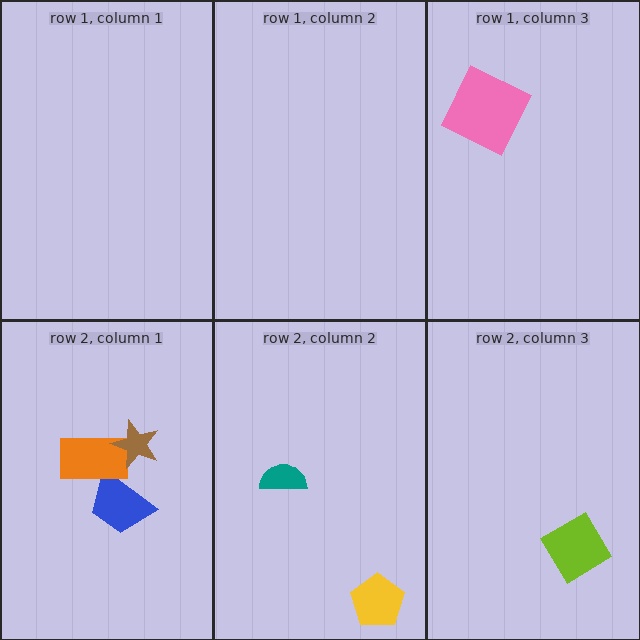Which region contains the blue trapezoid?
The row 2, column 1 region.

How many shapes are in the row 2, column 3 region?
1.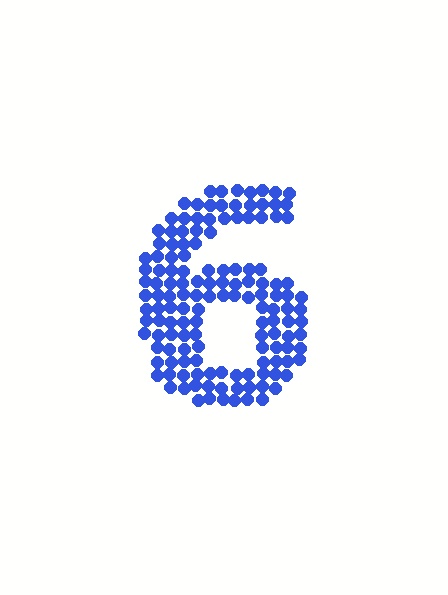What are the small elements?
The small elements are circles.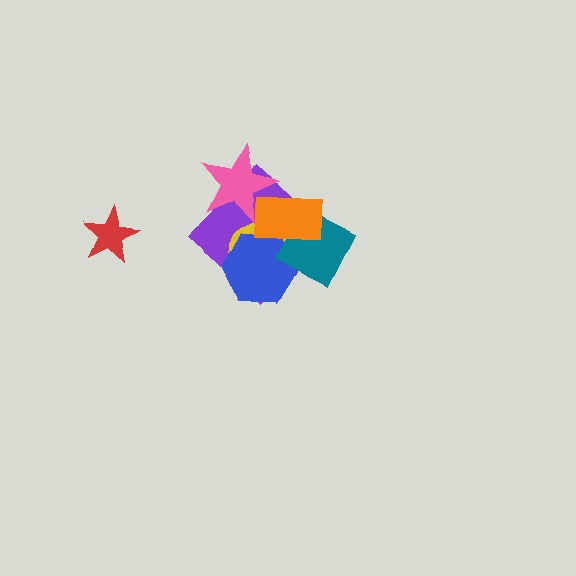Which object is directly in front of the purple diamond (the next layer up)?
The yellow ellipse is directly in front of the purple diamond.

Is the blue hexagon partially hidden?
Yes, it is partially covered by another shape.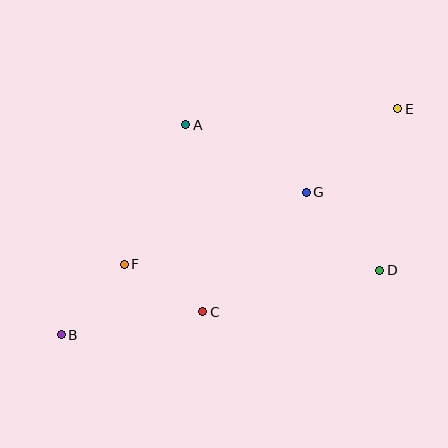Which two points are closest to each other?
Points C and F are closest to each other.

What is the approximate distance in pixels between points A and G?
The distance between A and G is approximately 138 pixels.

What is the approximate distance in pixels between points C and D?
The distance between C and D is approximately 182 pixels.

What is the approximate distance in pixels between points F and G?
The distance between F and G is approximately 196 pixels.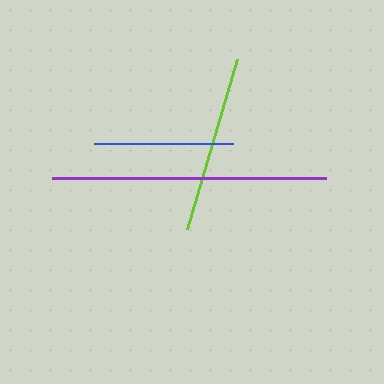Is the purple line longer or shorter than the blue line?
The purple line is longer than the blue line.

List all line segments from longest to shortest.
From longest to shortest: purple, lime, blue.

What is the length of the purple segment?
The purple segment is approximately 274 pixels long.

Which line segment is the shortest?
The blue line is the shortest at approximately 139 pixels.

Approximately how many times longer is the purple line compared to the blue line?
The purple line is approximately 2.0 times the length of the blue line.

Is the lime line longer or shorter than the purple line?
The purple line is longer than the lime line.